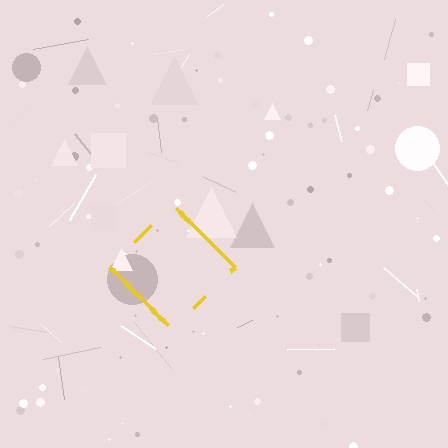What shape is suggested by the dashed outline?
The dashed outline suggests a diamond.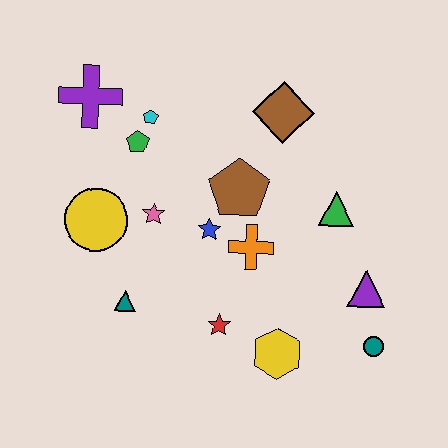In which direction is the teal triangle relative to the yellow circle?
The teal triangle is below the yellow circle.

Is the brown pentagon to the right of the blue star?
Yes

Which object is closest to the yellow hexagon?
The red star is closest to the yellow hexagon.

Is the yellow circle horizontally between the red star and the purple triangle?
No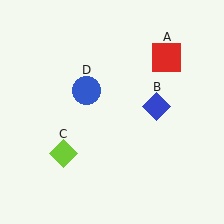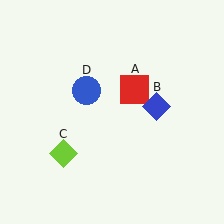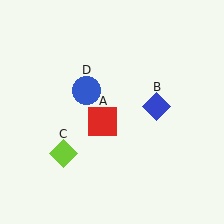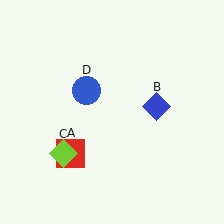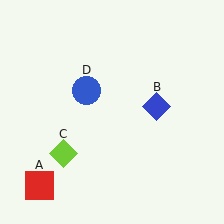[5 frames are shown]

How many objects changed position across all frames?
1 object changed position: red square (object A).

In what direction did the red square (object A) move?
The red square (object A) moved down and to the left.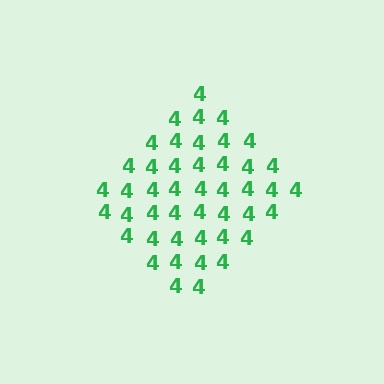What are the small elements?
The small elements are digit 4's.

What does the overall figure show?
The overall figure shows a diamond.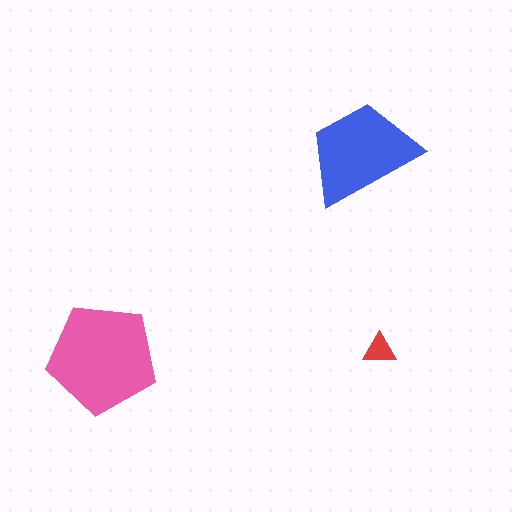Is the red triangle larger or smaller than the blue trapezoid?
Smaller.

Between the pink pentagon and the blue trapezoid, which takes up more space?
The pink pentagon.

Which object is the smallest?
The red triangle.